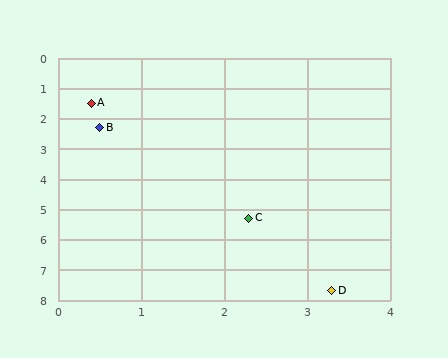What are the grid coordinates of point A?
Point A is at approximately (0.4, 1.5).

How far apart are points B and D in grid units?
Points B and D are about 6.1 grid units apart.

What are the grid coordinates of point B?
Point B is at approximately (0.5, 2.3).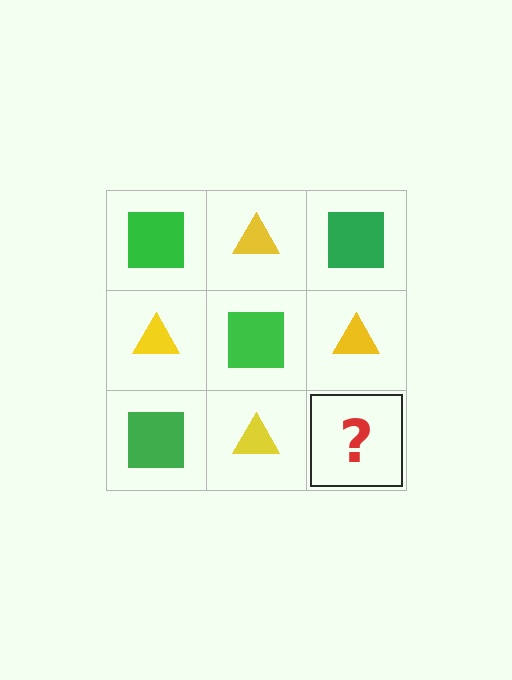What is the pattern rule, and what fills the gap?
The rule is that it alternates green square and yellow triangle in a checkerboard pattern. The gap should be filled with a green square.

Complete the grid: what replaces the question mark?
The question mark should be replaced with a green square.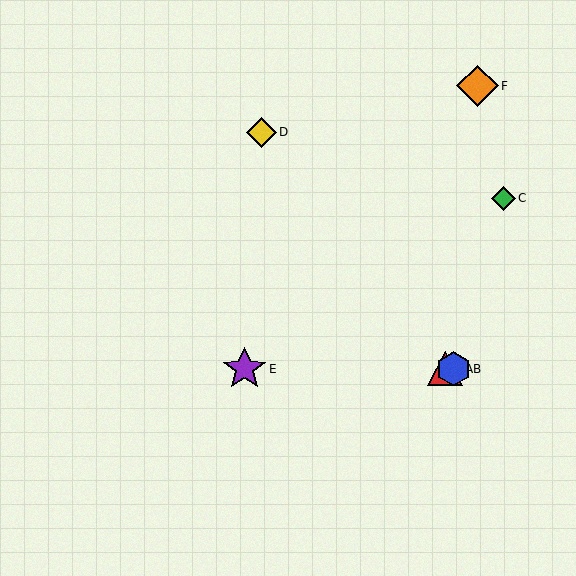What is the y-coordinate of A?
Object A is at y≈369.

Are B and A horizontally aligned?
Yes, both are at y≈369.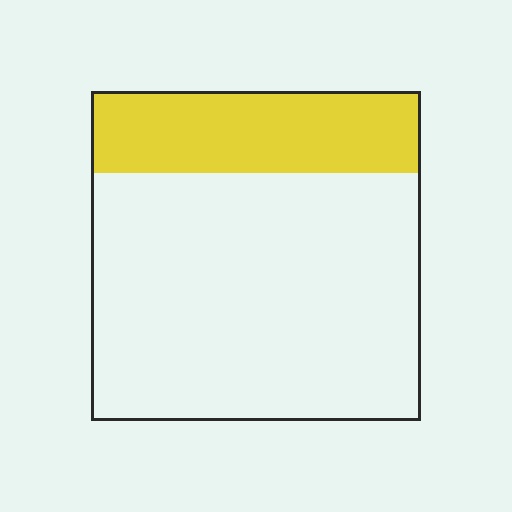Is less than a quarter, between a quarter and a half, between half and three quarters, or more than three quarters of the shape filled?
Less than a quarter.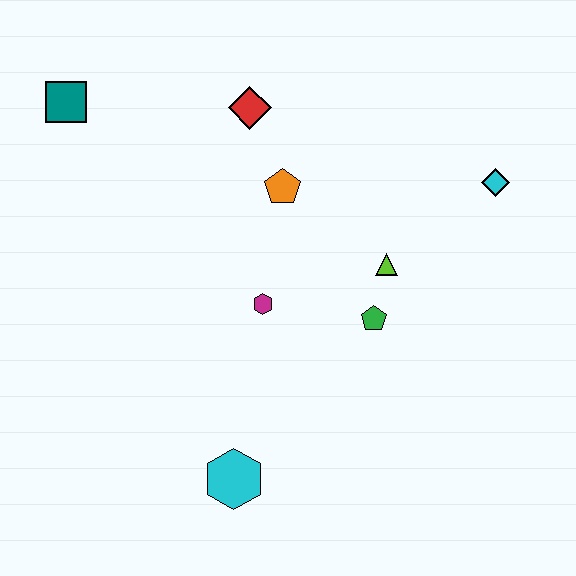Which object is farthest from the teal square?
The cyan diamond is farthest from the teal square.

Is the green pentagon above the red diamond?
No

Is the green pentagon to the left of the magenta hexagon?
No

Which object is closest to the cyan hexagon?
The magenta hexagon is closest to the cyan hexagon.